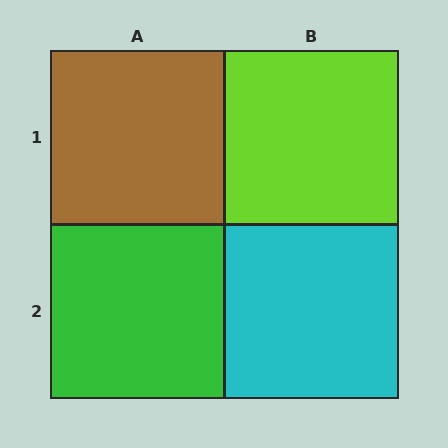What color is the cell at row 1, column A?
Brown.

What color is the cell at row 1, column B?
Lime.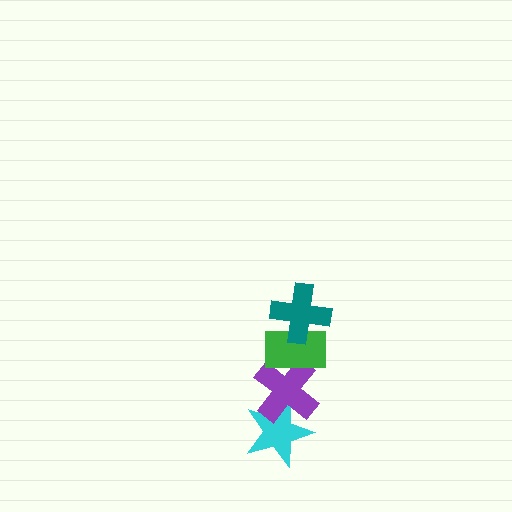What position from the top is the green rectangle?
The green rectangle is 2nd from the top.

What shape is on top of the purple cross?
The green rectangle is on top of the purple cross.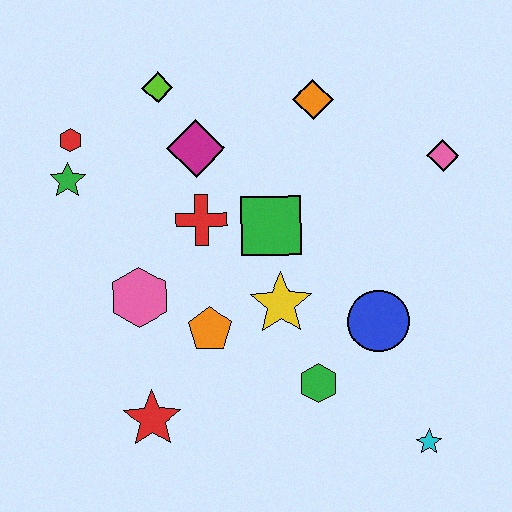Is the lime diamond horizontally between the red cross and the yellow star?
No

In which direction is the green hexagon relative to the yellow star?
The green hexagon is below the yellow star.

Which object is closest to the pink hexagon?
The orange pentagon is closest to the pink hexagon.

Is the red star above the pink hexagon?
No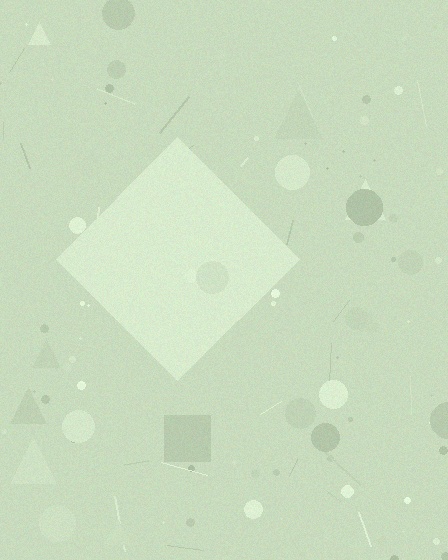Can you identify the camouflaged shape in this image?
The camouflaged shape is a diamond.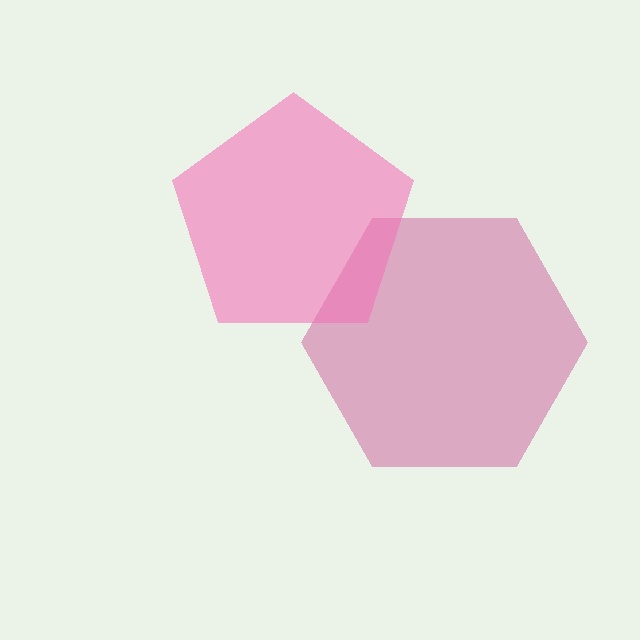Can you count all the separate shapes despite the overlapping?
Yes, there are 2 separate shapes.